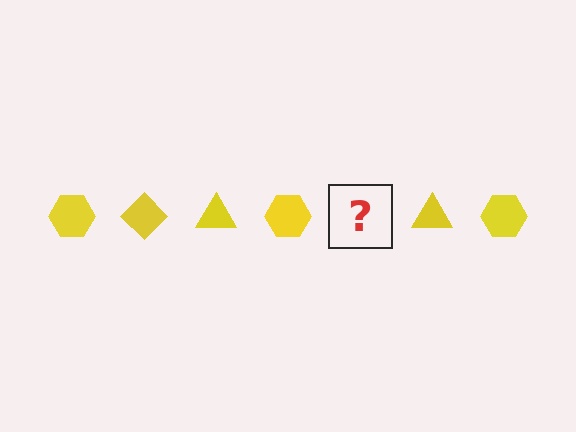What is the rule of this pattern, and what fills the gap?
The rule is that the pattern cycles through hexagon, diamond, triangle shapes in yellow. The gap should be filled with a yellow diamond.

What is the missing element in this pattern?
The missing element is a yellow diamond.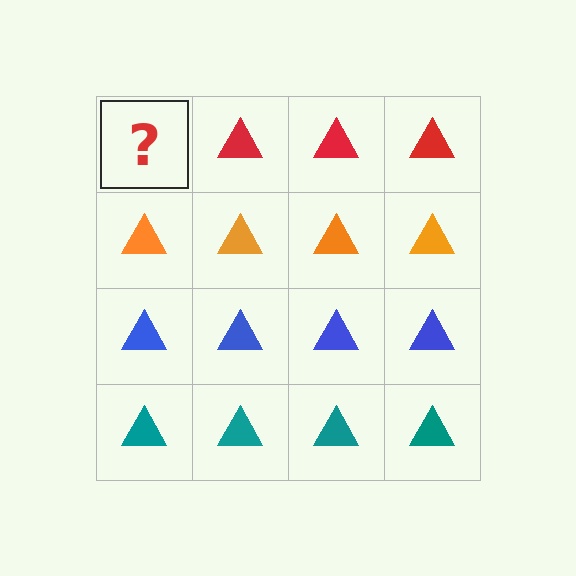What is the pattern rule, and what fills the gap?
The rule is that each row has a consistent color. The gap should be filled with a red triangle.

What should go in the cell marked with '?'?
The missing cell should contain a red triangle.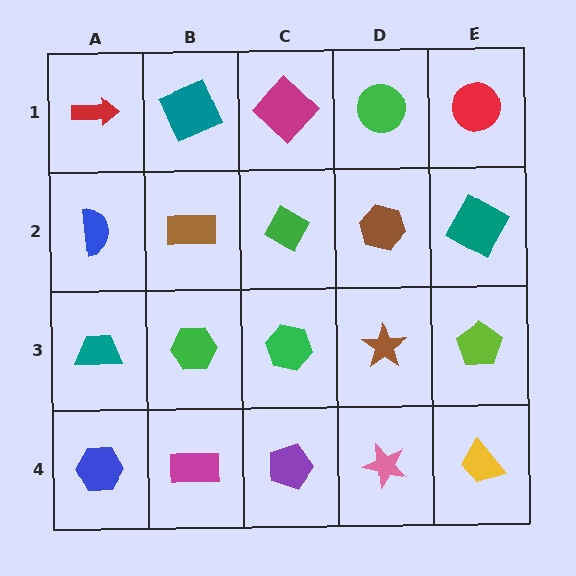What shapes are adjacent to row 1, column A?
A blue semicircle (row 2, column A), a teal square (row 1, column B).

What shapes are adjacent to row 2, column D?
A green circle (row 1, column D), a brown star (row 3, column D), a green diamond (row 2, column C), a teal square (row 2, column E).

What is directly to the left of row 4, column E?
A pink star.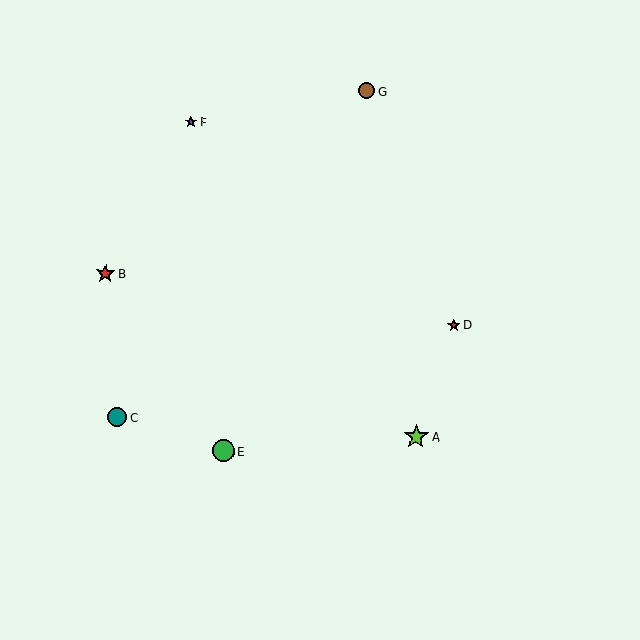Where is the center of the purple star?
The center of the purple star is at (191, 122).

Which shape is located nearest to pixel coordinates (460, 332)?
The red star (labeled D) at (454, 325) is nearest to that location.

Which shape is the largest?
The lime star (labeled A) is the largest.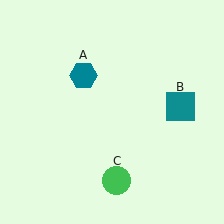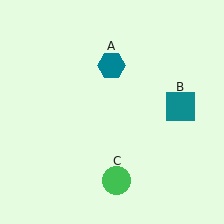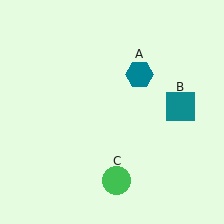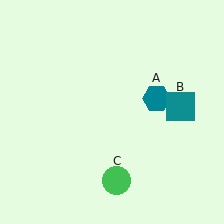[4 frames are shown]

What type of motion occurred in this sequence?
The teal hexagon (object A) rotated clockwise around the center of the scene.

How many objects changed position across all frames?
1 object changed position: teal hexagon (object A).